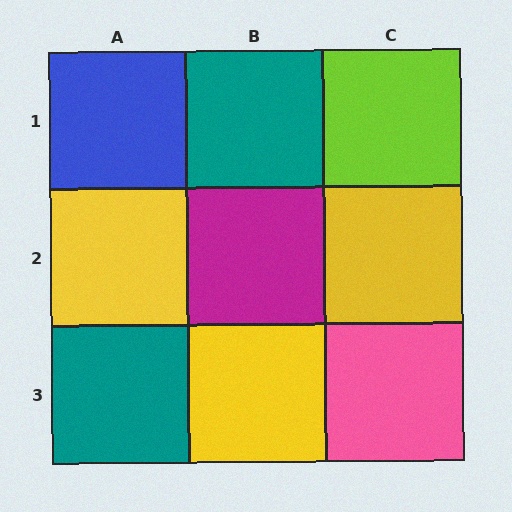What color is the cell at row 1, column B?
Teal.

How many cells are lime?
1 cell is lime.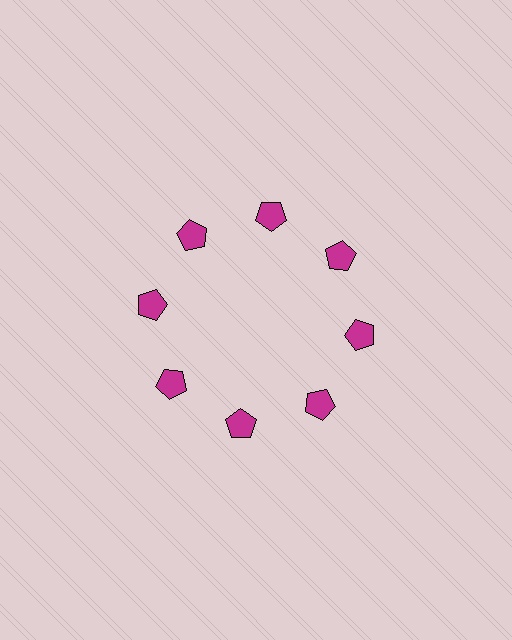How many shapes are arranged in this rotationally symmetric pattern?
There are 8 shapes, arranged in 8 groups of 1.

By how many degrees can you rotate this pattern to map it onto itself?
The pattern maps onto itself every 45 degrees of rotation.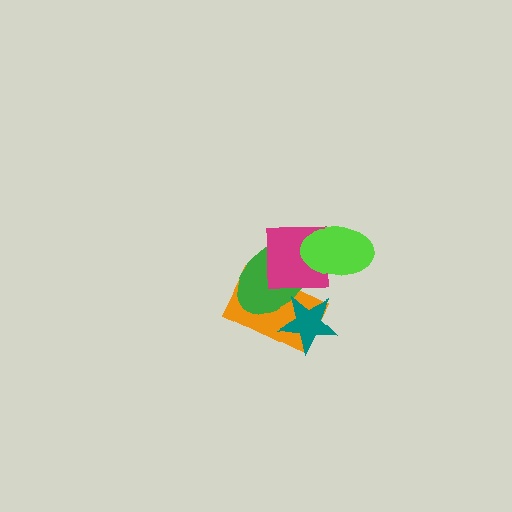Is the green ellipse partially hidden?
Yes, it is partially covered by another shape.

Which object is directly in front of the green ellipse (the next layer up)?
The teal star is directly in front of the green ellipse.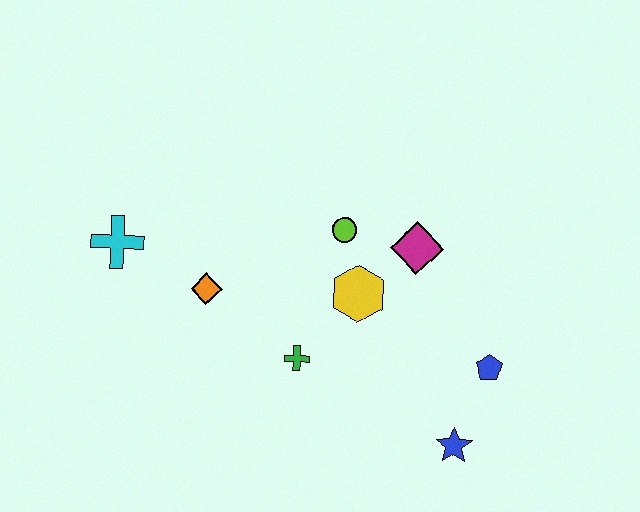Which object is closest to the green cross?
The yellow hexagon is closest to the green cross.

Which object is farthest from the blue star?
The cyan cross is farthest from the blue star.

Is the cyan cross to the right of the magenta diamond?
No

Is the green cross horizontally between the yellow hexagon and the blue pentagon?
No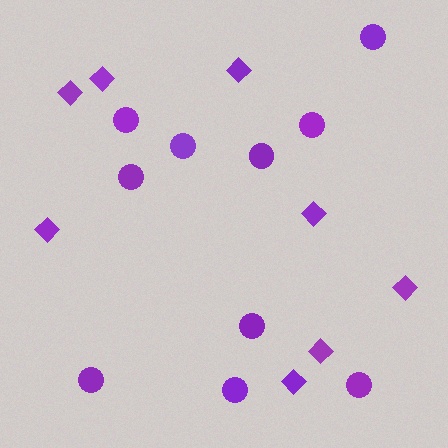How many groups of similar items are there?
There are 2 groups: one group of diamonds (8) and one group of circles (10).